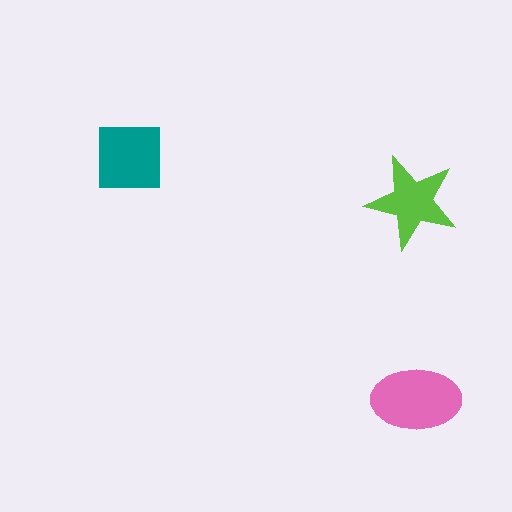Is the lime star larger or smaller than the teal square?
Smaller.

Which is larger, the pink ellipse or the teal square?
The pink ellipse.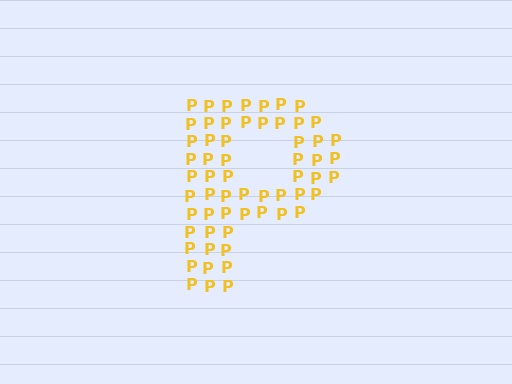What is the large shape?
The large shape is the letter P.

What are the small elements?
The small elements are letter P's.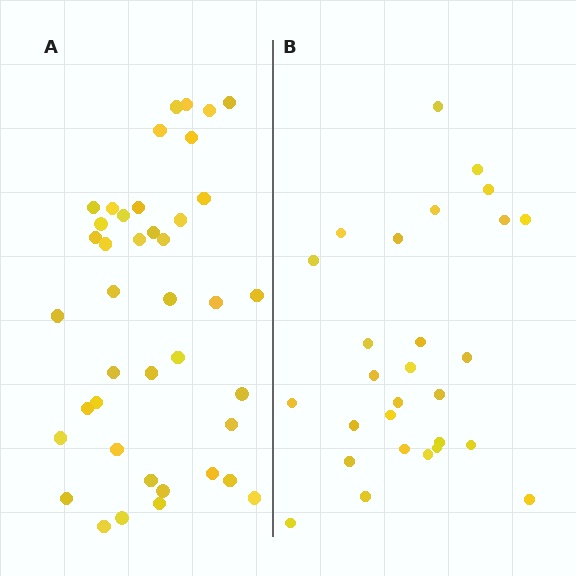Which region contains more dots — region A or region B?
Region A (the left region) has more dots.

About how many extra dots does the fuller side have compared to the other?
Region A has approximately 15 more dots than region B.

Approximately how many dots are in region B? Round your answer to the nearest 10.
About 30 dots. (The exact count is 28, which rounds to 30.)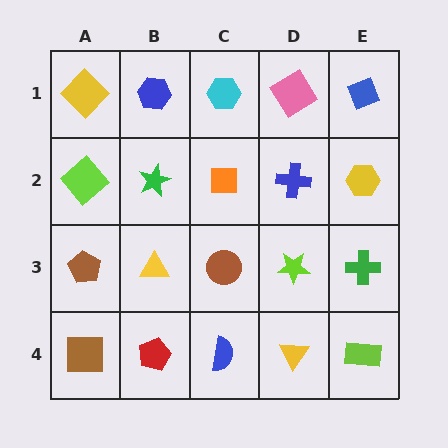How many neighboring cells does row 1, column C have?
3.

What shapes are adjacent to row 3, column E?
A yellow hexagon (row 2, column E), a lime rectangle (row 4, column E), a lime star (row 3, column D).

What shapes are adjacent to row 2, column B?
A blue hexagon (row 1, column B), a yellow triangle (row 3, column B), a lime diamond (row 2, column A), an orange square (row 2, column C).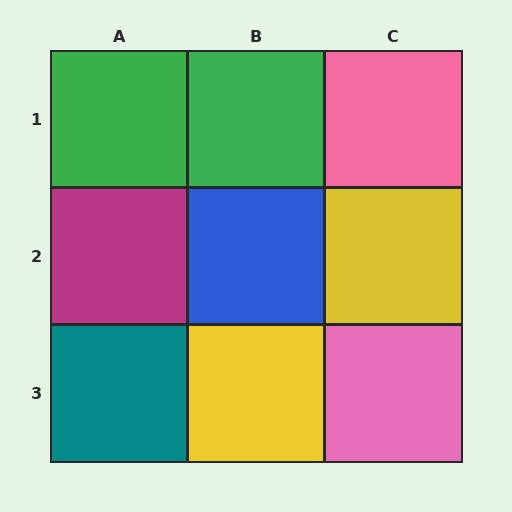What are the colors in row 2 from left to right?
Magenta, blue, yellow.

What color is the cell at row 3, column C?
Pink.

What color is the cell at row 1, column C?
Pink.